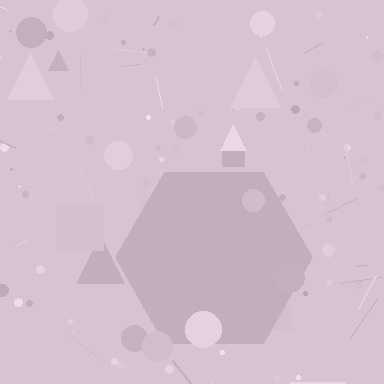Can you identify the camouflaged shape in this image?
The camouflaged shape is a hexagon.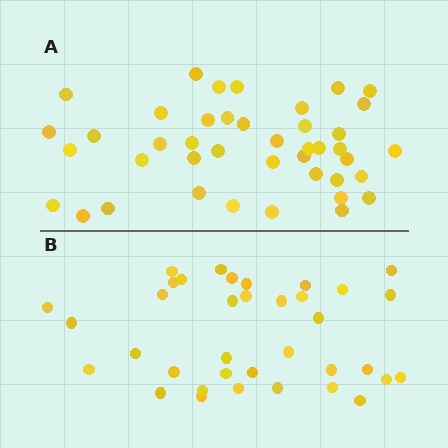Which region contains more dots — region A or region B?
Region A (the top region) has more dots.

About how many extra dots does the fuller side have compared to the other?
Region A has about 6 more dots than region B.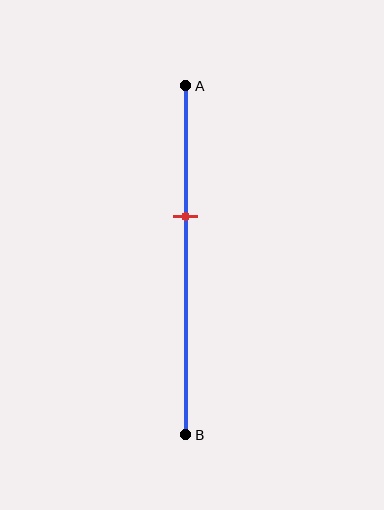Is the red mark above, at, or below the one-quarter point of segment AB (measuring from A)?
The red mark is below the one-quarter point of segment AB.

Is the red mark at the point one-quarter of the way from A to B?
No, the mark is at about 40% from A, not at the 25% one-quarter point.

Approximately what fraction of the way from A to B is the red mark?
The red mark is approximately 40% of the way from A to B.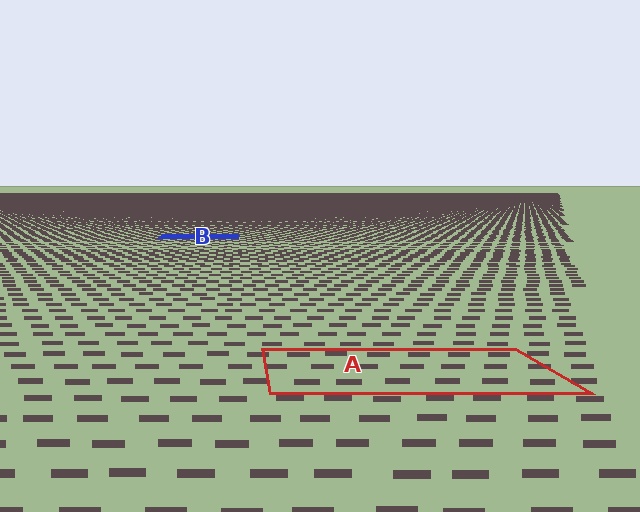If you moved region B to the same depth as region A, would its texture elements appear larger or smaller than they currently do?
They would appear larger. At a closer depth, the same texture elements are projected at a bigger on-screen size.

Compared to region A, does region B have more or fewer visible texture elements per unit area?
Region B has more texture elements per unit area — they are packed more densely because it is farther away.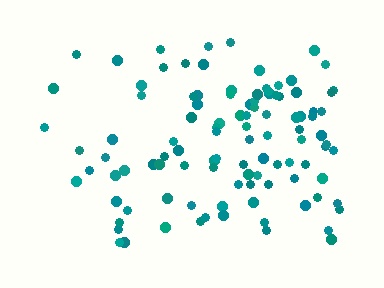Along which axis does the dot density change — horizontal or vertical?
Horizontal.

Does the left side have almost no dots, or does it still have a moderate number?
Still a moderate number, just noticeably fewer than the right.